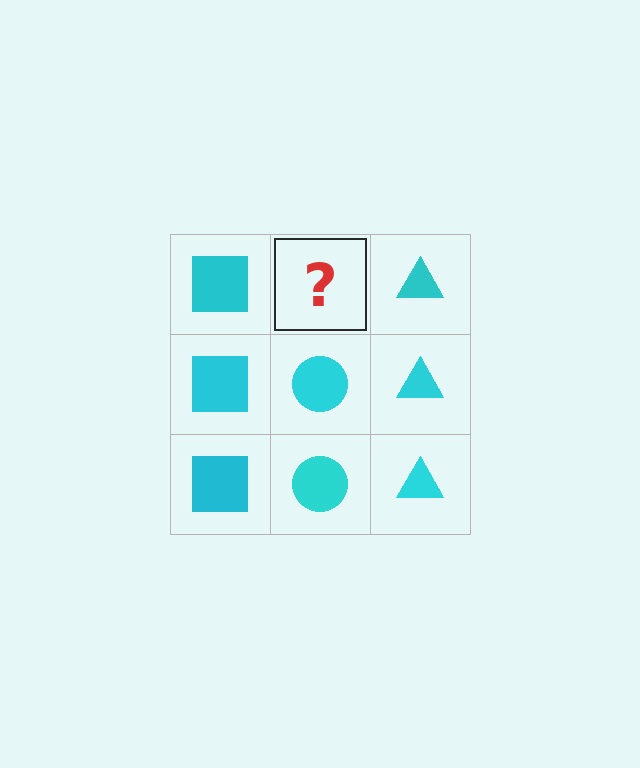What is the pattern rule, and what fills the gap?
The rule is that each column has a consistent shape. The gap should be filled with a cyan circle.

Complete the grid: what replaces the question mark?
The question mark should be replaced with a cyan circle.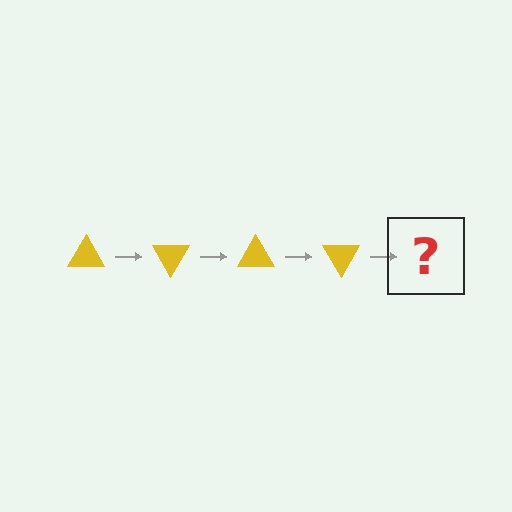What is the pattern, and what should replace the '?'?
The pattern is that the triangle rotates 60 degrees each step. The '?' should be a yellow triangle rotated 240 degrees.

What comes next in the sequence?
The next element should be a yellow triangle rotated 240 degrees.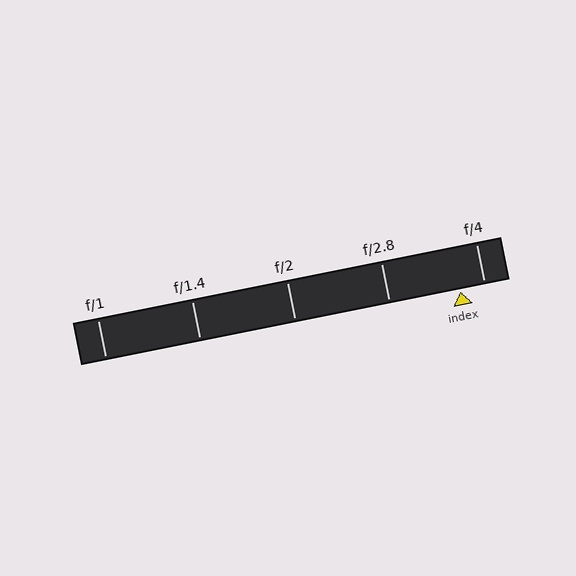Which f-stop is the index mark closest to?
The index mark is closest to f/4.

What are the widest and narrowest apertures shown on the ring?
The widest aperture shown is f/1 and the narrowest is f/4.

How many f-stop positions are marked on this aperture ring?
There are 5 f-stop positions marked.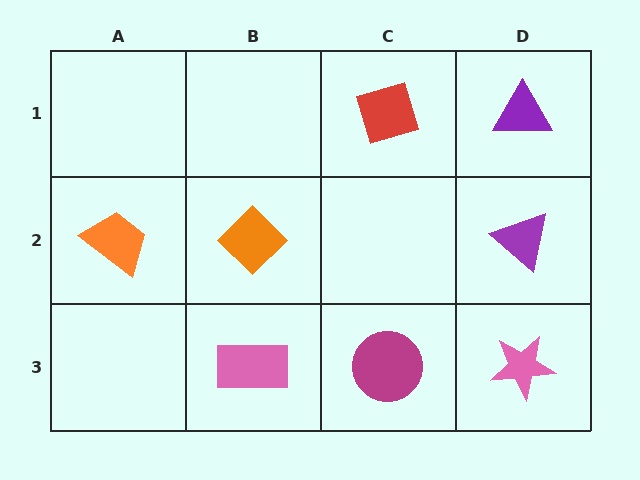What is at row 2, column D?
A purple triangle.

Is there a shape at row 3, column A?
No, that cell is empty.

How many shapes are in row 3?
3 shapes.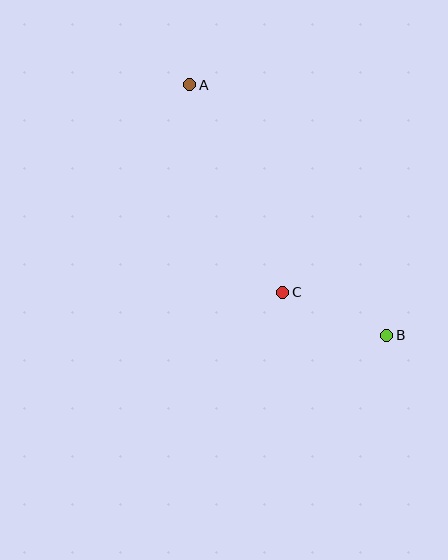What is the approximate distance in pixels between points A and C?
The distance between A and C is approximately 228 pixels.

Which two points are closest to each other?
Points B and C are closest to each other.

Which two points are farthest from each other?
Points A and B are farthest from each other.